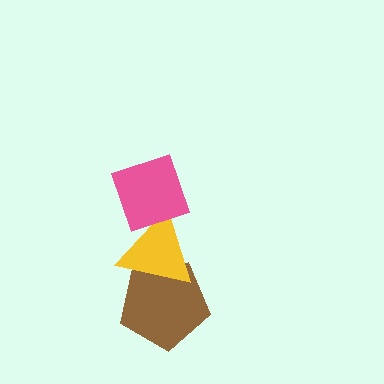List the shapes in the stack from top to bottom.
From top to bottom: the pink diamond, the yellow triangle, the brown pentagon.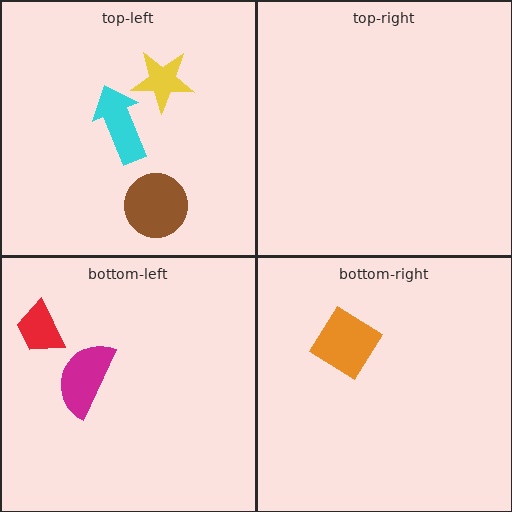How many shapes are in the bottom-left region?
2.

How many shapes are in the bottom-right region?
1.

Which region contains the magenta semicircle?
The bottom-left region.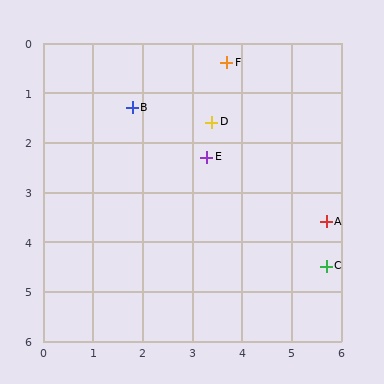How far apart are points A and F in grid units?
Points A and F are about 3.8 grid units apart.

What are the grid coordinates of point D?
Point D is at approximately (3.4, 1.6).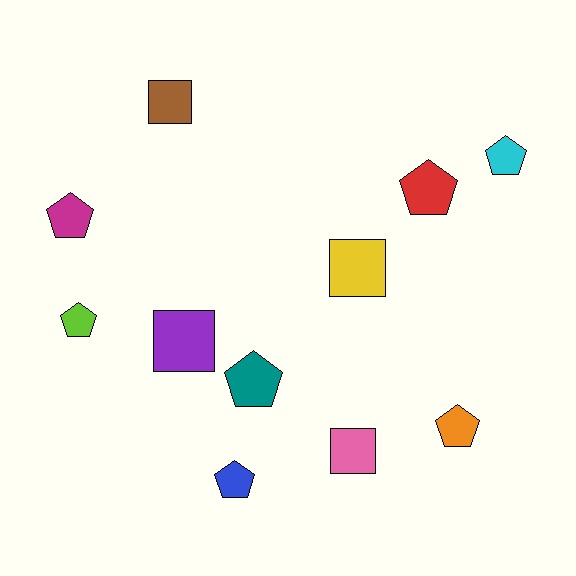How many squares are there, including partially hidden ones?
There are 4 squares.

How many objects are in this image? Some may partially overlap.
There are 11 objects.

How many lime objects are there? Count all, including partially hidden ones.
There is 1 lime object.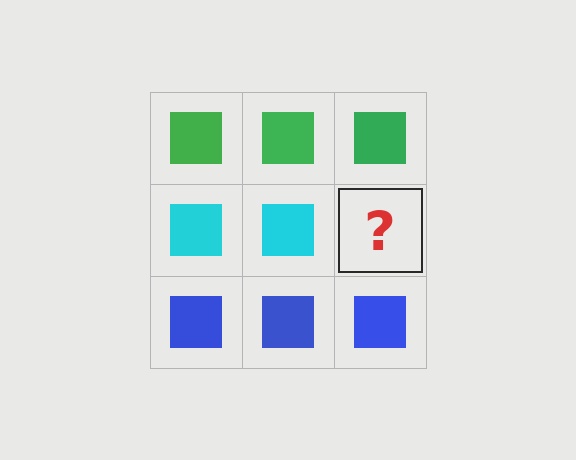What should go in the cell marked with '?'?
The missing cell should contain a cyan square.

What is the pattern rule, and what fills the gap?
The rule is that each row has a consistent color. The gap should be filled with a cyan square.